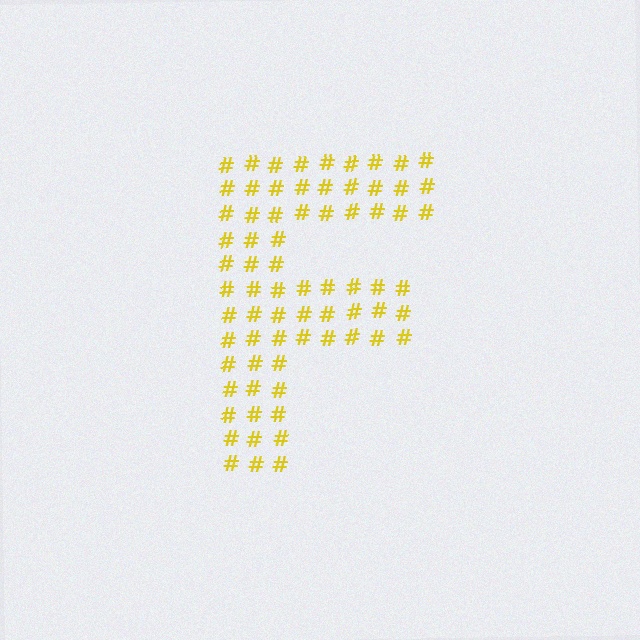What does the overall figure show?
The overall figure shows the letter F.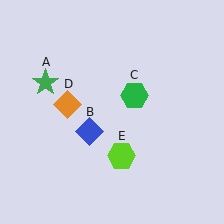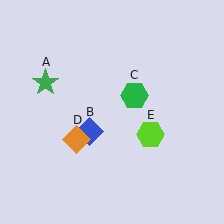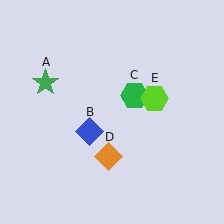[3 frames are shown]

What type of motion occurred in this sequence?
The orange diamond (object D), lime hexagon (object E) rotated counterclockwise around the center of the scene.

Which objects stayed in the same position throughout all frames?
Green star (object A) and blue diamond (object B) and green hexagon (object C) remained stationary.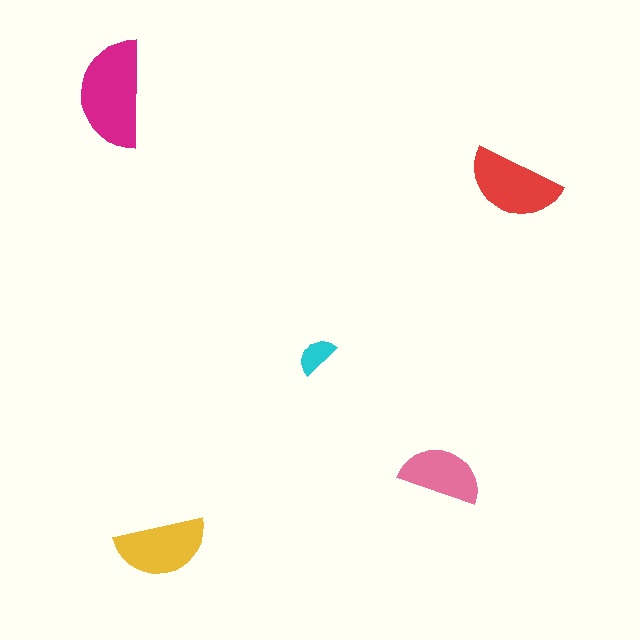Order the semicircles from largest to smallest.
the magenta one, the red one, the yellow one, the pink one, the cyan one.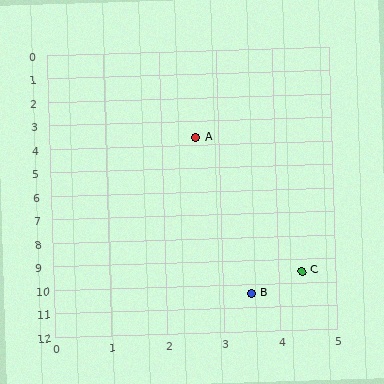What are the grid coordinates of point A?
Point A is at approximately (2.6, 3.7).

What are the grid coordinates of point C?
Point C is at approximately (4.4, 9.5).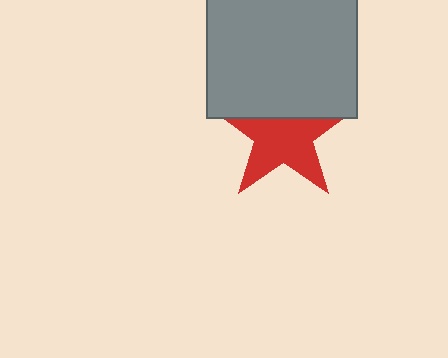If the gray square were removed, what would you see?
You would see the complete red star.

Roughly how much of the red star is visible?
About half of it is visible (roughly 64%).